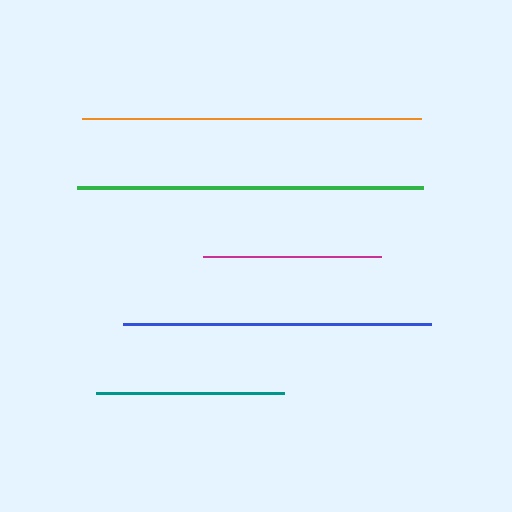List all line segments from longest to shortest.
From longest to shortest: green, orange, blue, teal, magenta.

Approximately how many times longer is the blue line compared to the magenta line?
The blue line is approximately 1.7 times the length of the magenta line.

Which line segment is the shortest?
The magenta line is the shortest at approximately 178 pixels.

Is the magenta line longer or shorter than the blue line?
The blue line is longer than the magenta line.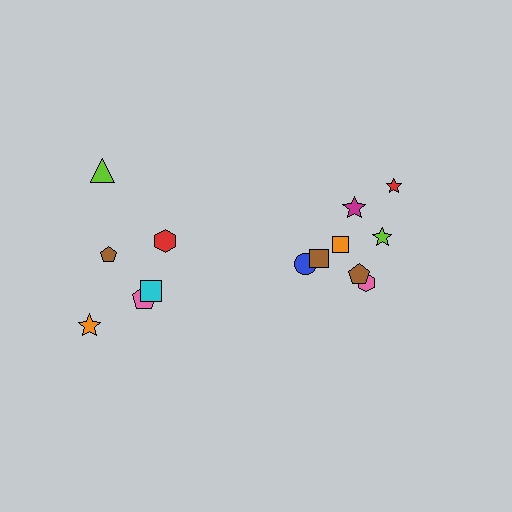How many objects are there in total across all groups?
There are 14 objects.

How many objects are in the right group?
There are 8 objects.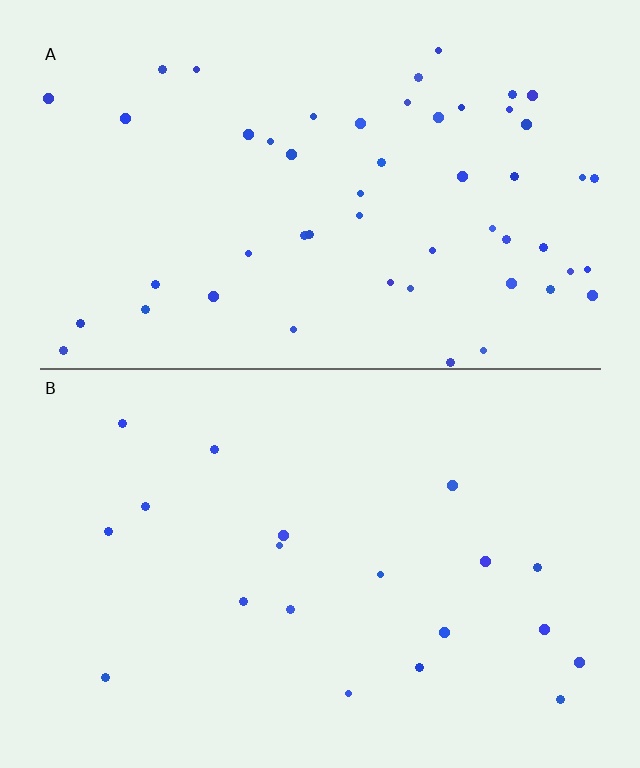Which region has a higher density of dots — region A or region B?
A (the top).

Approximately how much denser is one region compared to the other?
Approximately 2.7× — region A over region B.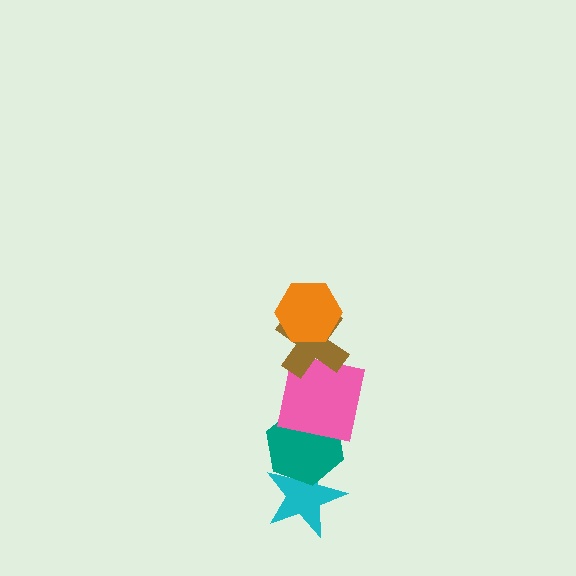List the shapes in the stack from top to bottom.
From top to bottom: the orange hexagon, the brown cross, the pink square, the teal hexagon, the cyan star.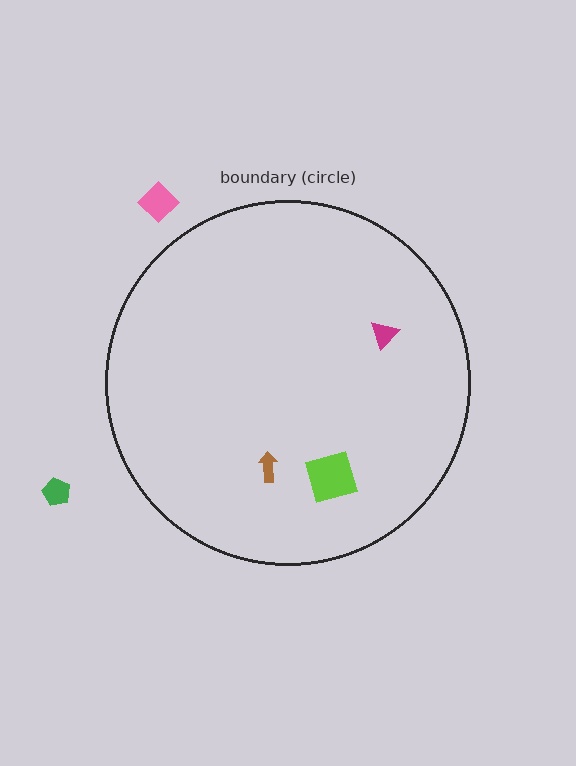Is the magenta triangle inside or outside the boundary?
Inside.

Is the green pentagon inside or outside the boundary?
Outside.